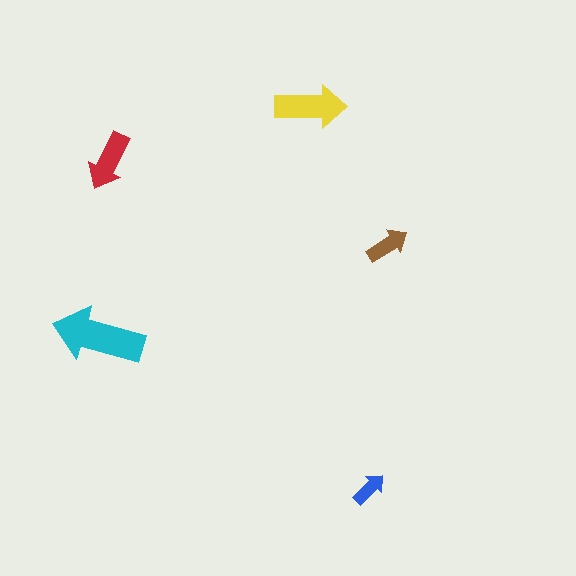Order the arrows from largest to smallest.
the cyan one, the yellow one, the red one, the brown one, the blue one.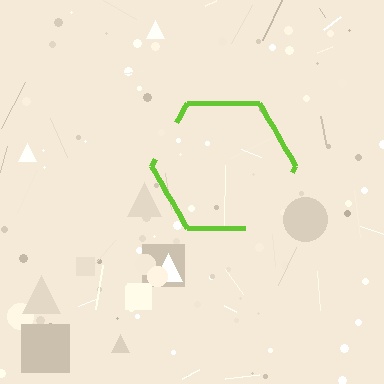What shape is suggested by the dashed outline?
The dashed outline suggests a hexagon.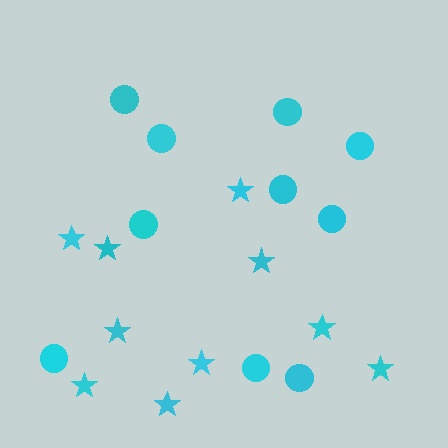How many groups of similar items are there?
There are 2 groups: one group of circles (10) and one group of stars (10).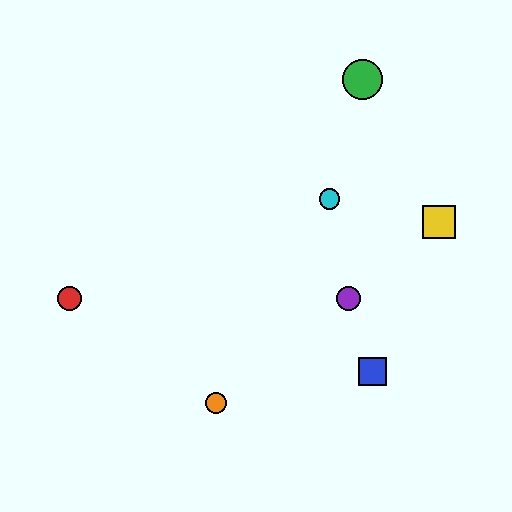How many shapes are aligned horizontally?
2 shapes (the red circle, the purple circle) are aligned horizontally.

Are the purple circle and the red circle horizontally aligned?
Yes, both are at y≈299.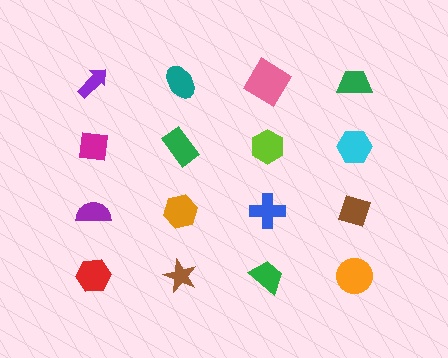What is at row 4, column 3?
A green trapezoid.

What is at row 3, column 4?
A brown diamond.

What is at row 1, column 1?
A purple arrow.